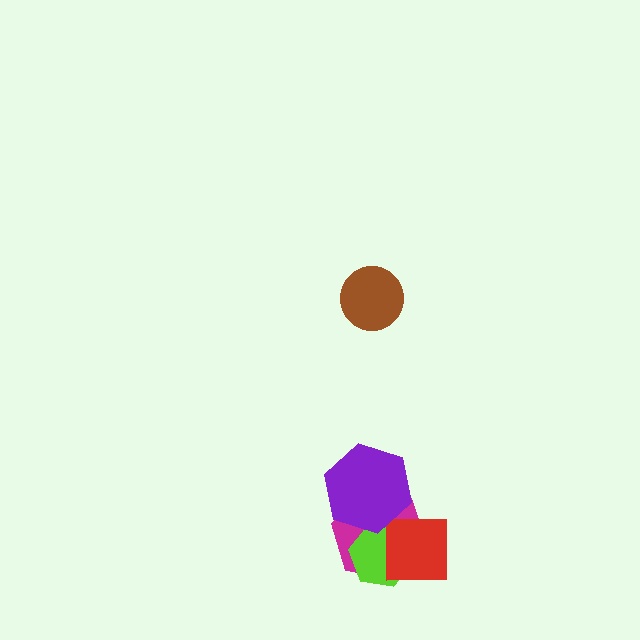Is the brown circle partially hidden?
No, no other shape covers it.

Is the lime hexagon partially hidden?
Yes, it is partially covered by another shape.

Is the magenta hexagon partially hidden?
Yes, it is partially covered by another shape.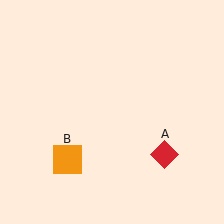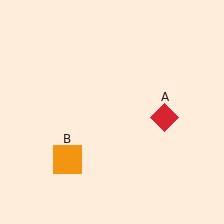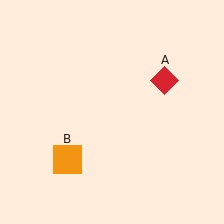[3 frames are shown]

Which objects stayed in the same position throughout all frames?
Orange square (object B) remained stationary.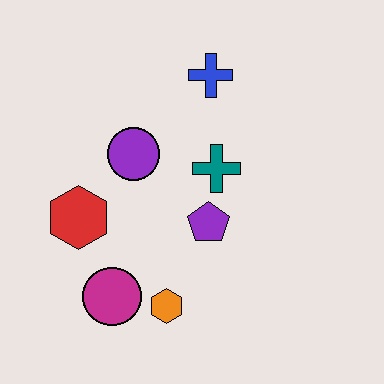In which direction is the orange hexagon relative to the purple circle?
The orange hexagon is below the purple circle.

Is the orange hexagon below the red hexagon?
Yes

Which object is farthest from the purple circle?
The orange hexagon is farthest from the purple circle.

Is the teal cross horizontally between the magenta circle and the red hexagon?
No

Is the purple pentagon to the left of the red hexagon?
No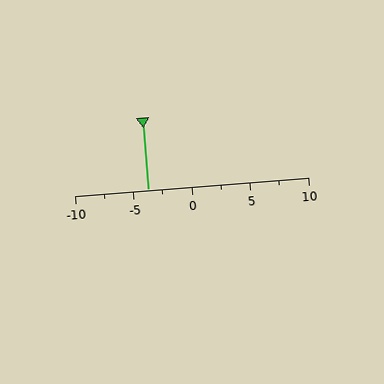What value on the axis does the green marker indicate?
The marker indicates approximately -3.8.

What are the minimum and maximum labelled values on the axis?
The axis runs from -10 to 10.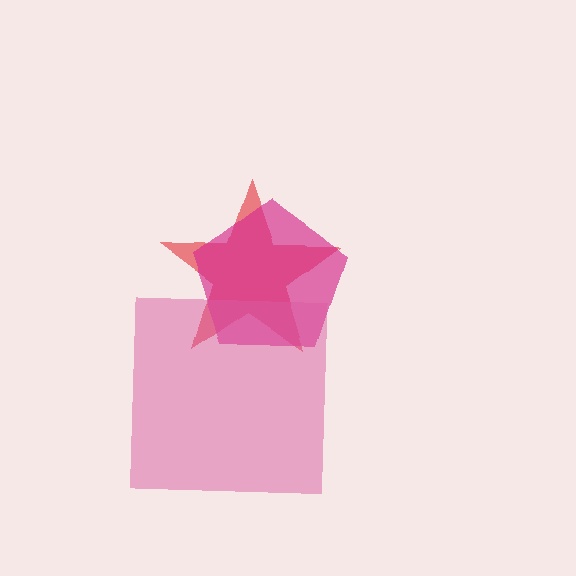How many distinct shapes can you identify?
There are 3 distinct shapes: a red star, a magenta pentagon, a pink square.